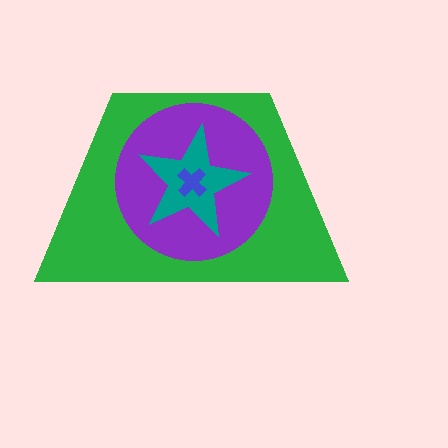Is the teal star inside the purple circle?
Yes.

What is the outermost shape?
The green trapezoid.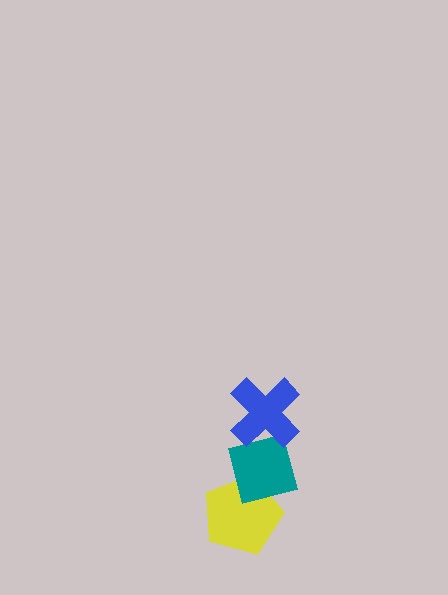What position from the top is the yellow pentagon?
The yellow pentagon is 3rd from the top.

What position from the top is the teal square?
The teal square is 2nd from the top.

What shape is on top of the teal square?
The blue cross is on top of the teal square.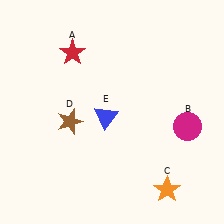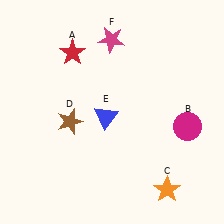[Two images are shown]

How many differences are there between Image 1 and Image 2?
There is 1 difference between the two images.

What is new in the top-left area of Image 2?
A magenta star (F) was added in the top-left area of Image 2.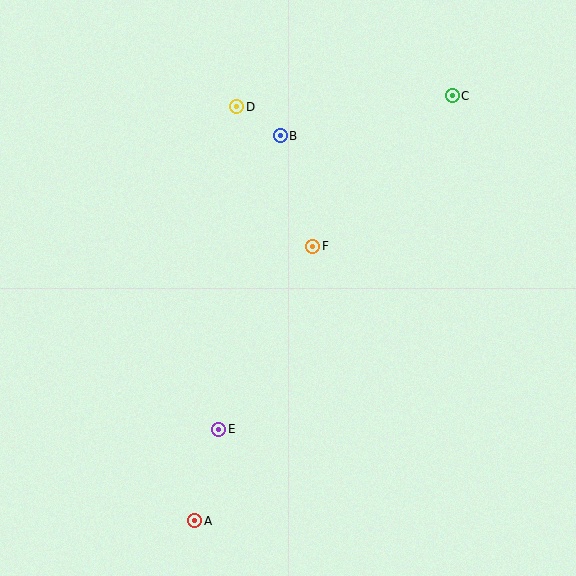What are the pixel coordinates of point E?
Point E is at (218, 429).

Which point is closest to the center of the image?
Point F at (313, 246) is closest to the center.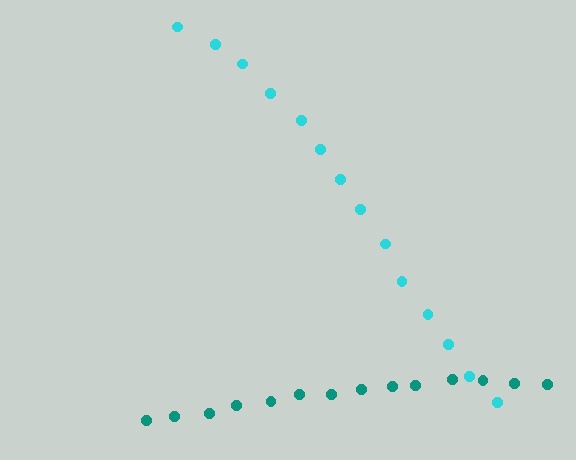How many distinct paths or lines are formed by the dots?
There are 2 distinct paths.